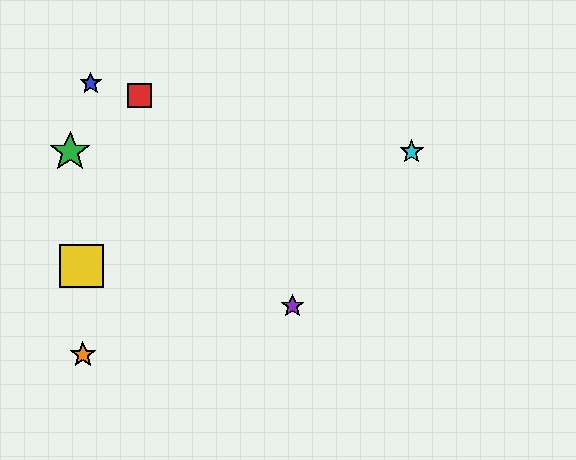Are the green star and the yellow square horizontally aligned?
No, the green star is at y≈152 and the yellow square is at y≈266.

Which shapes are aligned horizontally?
The green star, the cyan star are aligned horizontally.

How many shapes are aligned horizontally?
2 shapes (the green star, the cyan star) are aligned horizontally.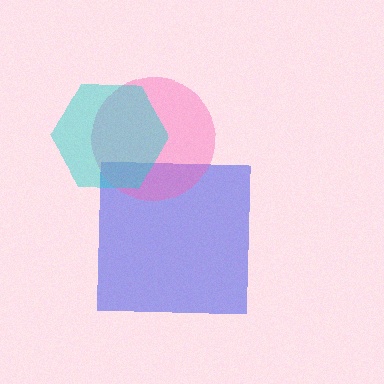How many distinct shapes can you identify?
There are 3 distinct shapes: a blue square, a pink circle, a cyan hexagon.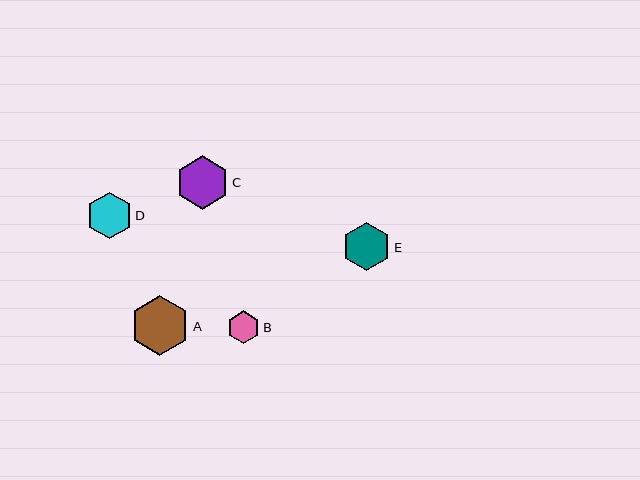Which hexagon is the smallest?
Hexagon B is the smallest with a size of approximately 33 pixels.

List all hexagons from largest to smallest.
From largest to smallest: A, C, E, D, B.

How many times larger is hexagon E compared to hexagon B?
Hexagon E is approximately 1.5 times the size of hexagon B.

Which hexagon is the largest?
Hexagon A is the largest with a size of approximately 60 pixels.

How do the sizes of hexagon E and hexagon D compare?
Hexagon E and hexagon D are approximately the same size.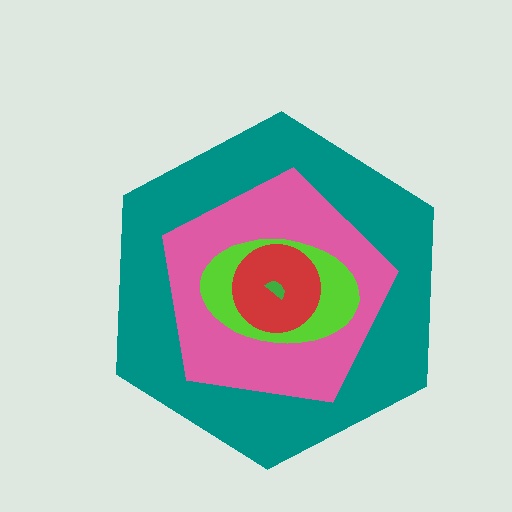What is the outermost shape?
The teal hexagon.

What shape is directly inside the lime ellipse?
The red circle.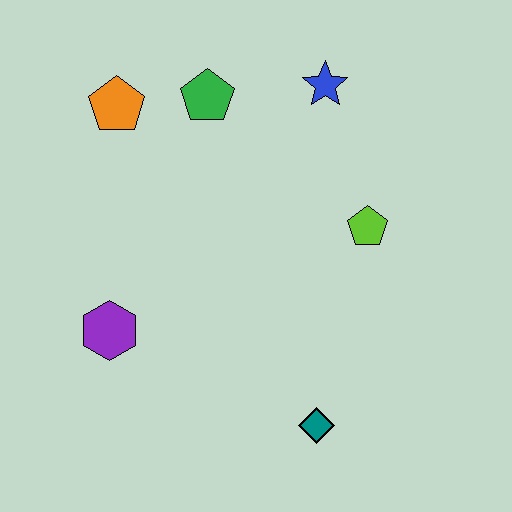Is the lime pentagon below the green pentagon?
Yes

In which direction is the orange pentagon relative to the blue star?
The orange pentagon is to the left of the blue star.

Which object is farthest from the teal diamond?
The orange pentagon is farthest from the teal diamond.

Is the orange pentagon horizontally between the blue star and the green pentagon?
No